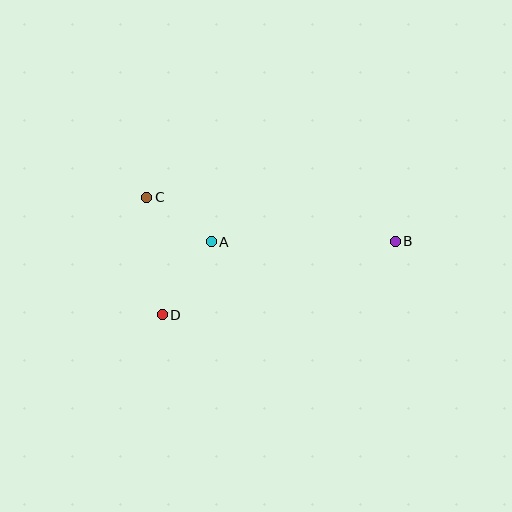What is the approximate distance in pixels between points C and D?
The distance between C and D is approximately 118 pixels.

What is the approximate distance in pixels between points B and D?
The distance between B and D is approximately 244 pixels.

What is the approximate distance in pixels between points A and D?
The distance between A and D is approximately 88 pixels.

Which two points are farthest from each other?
Points B and C are farthest from each other.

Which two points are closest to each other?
Points A and C are closest to each other.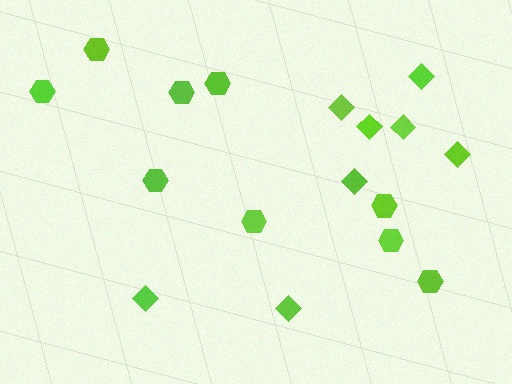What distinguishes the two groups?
There are 2 groups: one group of diamonds (8) and one group of hexagons (9).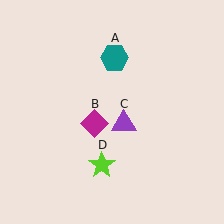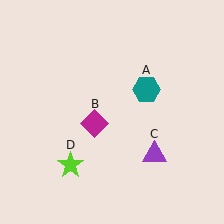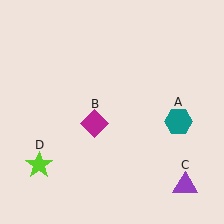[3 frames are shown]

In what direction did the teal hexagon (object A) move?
The teal hexagon (object A) moved down and to the right.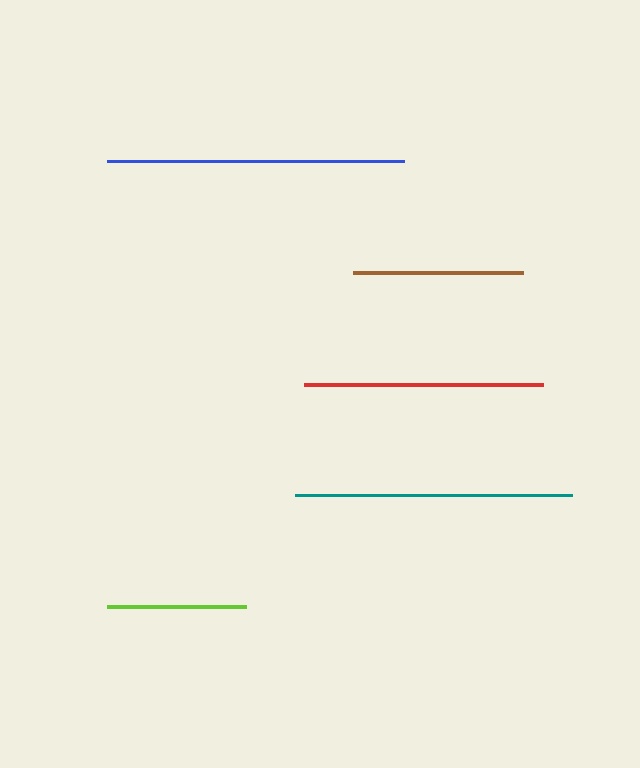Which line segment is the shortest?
The lime line is the shortest at approximately 139 pixels.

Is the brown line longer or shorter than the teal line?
The teal line is longer than the brown line.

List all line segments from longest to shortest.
From longest to shortest: blue, teal, red, brown, lime.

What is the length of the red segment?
The red segment is approximately 239 pixels long.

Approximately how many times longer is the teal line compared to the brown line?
The teal line is approximately 1.6 times the length of the brown line.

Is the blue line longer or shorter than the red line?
The blue line is longer than the red line.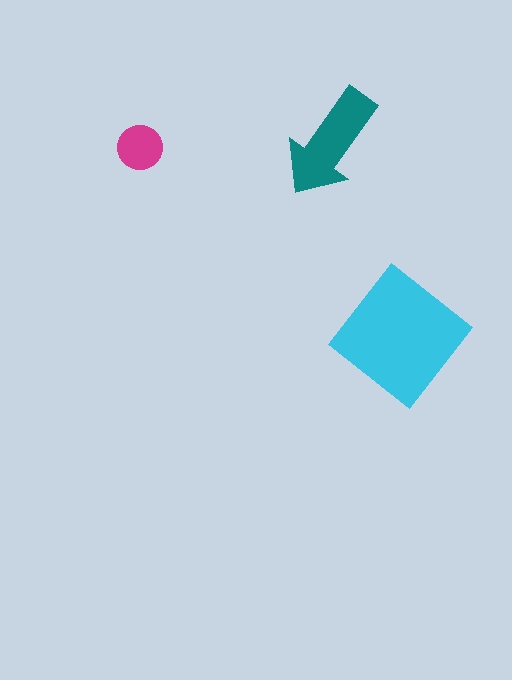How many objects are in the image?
There are 3 objects in the image.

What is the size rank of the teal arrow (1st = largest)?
2nd.